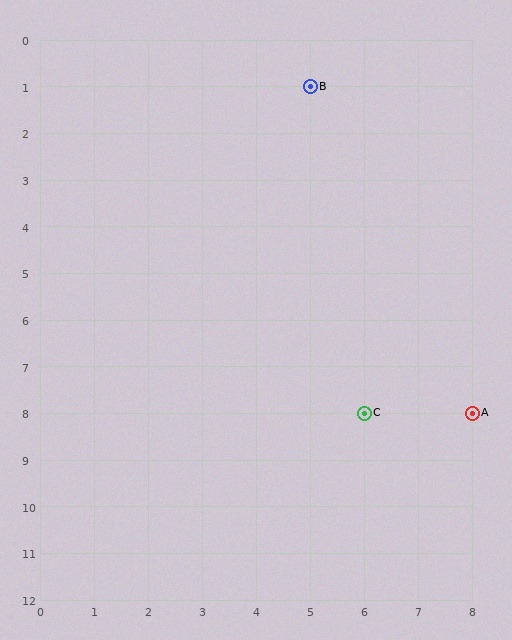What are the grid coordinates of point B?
Point B is at grid coordinates (5, 1).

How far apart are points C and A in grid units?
Points C and A are 2 columns apart.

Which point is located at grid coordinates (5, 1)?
Point B is at (5, 1).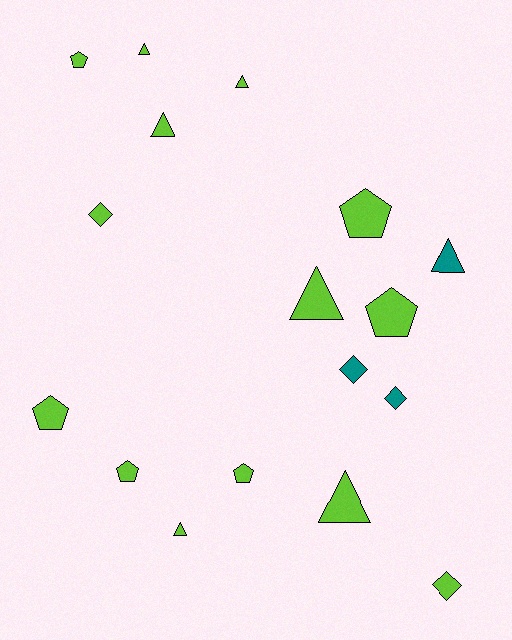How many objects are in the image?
There are 17 objects.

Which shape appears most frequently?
Triangle, with 7 objects.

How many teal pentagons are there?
There are no teal pentagons.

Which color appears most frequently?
Lime, with 14 objects.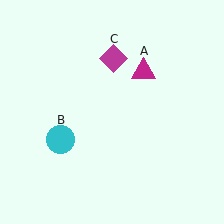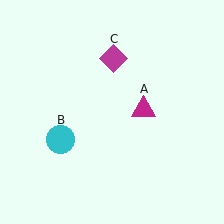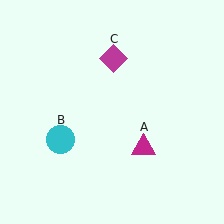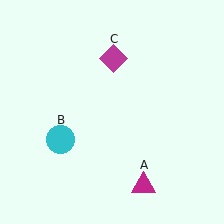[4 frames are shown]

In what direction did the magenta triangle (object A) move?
The magenta triangle (object A) moved down.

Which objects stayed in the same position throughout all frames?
Cyan circle (object B) and magenta diamond (object C) remained stationary.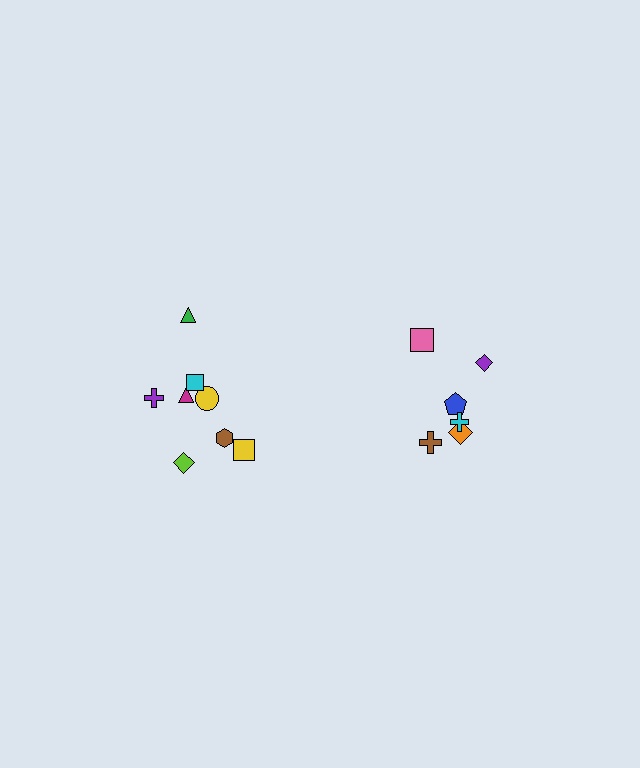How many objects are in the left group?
There are 8 objects.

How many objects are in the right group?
There are 6 objects.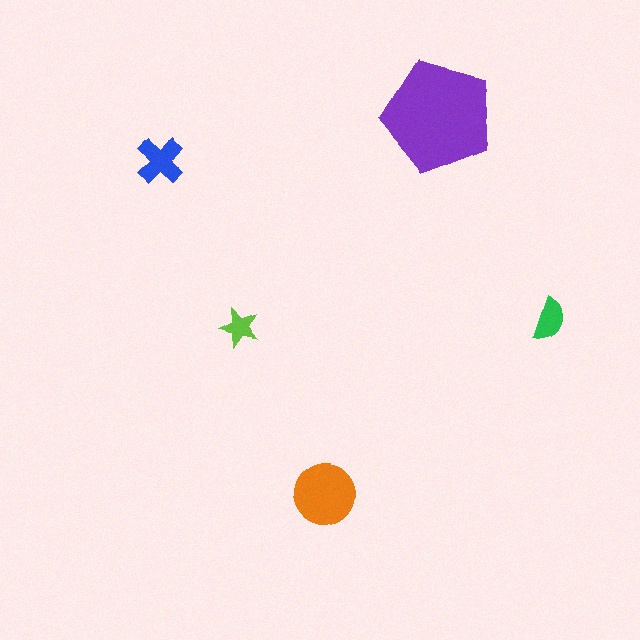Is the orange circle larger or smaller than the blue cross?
Larger.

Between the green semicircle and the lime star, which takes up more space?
The green semicircle.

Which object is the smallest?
The lime star.